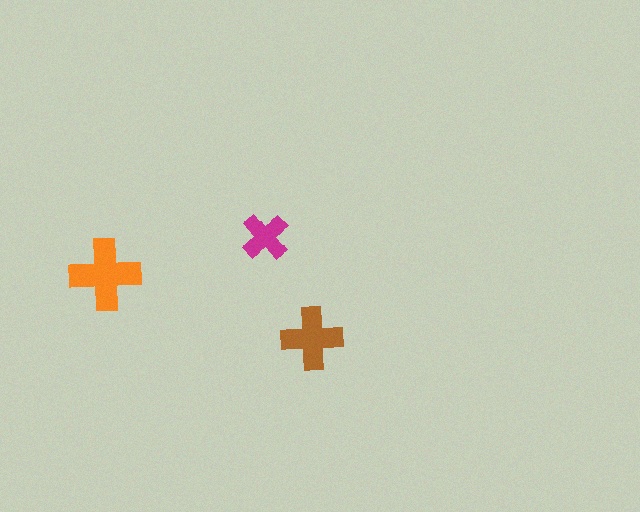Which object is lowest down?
The brown cross is bottommost.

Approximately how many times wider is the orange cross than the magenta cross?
About 1.5 times wider.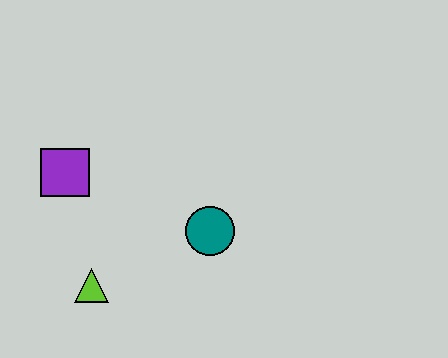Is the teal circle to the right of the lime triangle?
Yes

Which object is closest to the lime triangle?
The purple square is closest to the lime triangle.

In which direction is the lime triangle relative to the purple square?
The lime triangle is below the purple square.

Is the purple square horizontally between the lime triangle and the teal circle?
No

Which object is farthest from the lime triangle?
The teal circle is farthest from the lime triangle.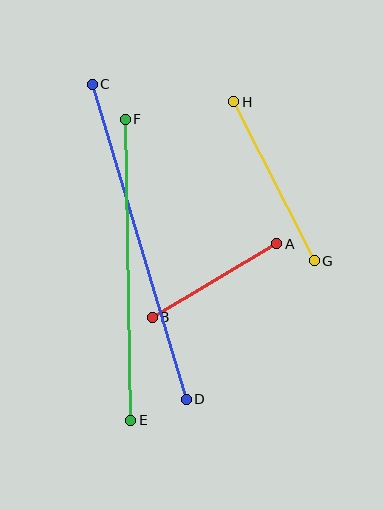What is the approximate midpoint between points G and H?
The midpoint is at approximately (274, 181) pixels.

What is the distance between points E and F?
The distance is approximately 301 pixels.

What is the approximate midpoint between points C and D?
The midpoint is at approximately (139, 242) pixels.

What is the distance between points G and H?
The distance is approximately 178 pixels.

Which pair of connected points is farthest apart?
Points C and D are farthest apart.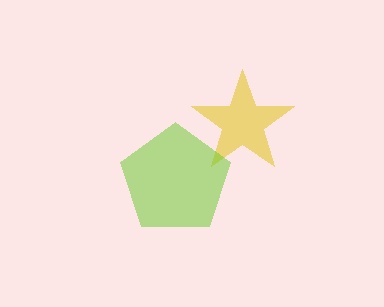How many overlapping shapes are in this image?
There are 2 overlapping shapes in the image.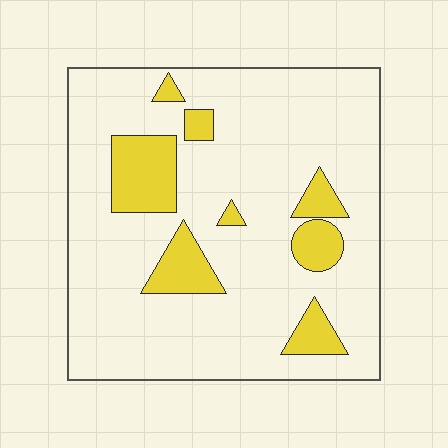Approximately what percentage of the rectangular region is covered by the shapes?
Approximately 15%.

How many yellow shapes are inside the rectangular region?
8.